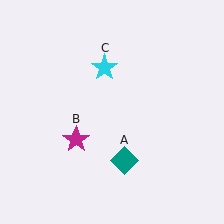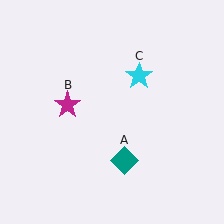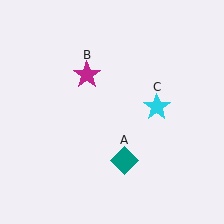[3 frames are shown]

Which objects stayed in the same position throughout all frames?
Teal diamond (object A) remained stationary.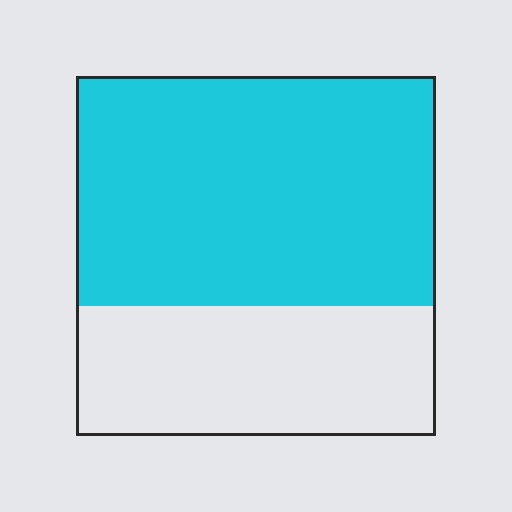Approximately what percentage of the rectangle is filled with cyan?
Approximately 65%.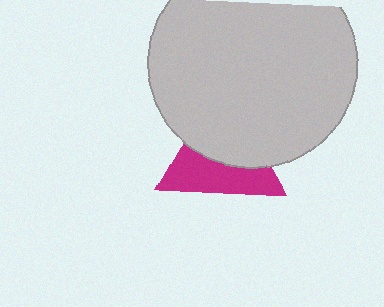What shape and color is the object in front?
The object in front is a light gray circle.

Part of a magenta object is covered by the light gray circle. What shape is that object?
It is a triangle.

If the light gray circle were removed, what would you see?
You would see the complete magenta triangle.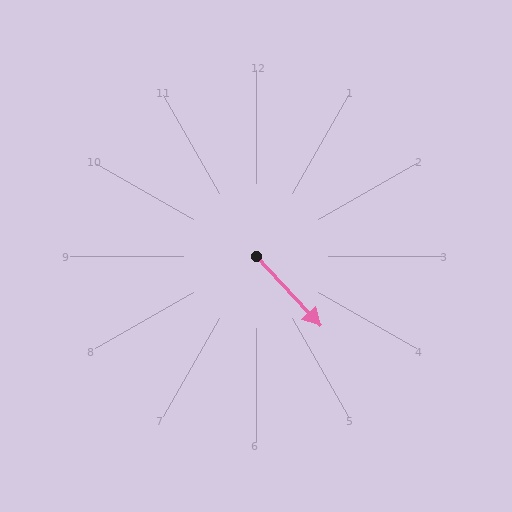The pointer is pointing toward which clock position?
Roughly 5 o'clock.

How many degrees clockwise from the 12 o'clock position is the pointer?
Approximately 138 degrees.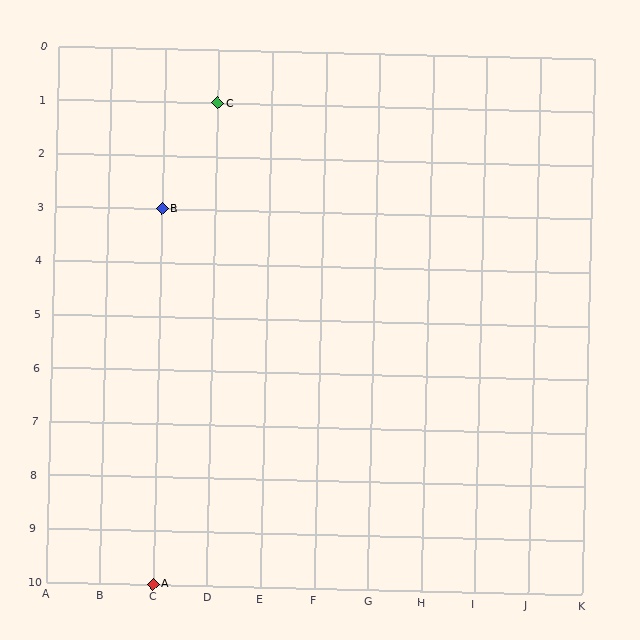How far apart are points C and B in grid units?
Points C and B are 1 column and 2 rows apart (about 2.2 grid units diagonally).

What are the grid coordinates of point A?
Point A is at grid coordinates (C, 10).